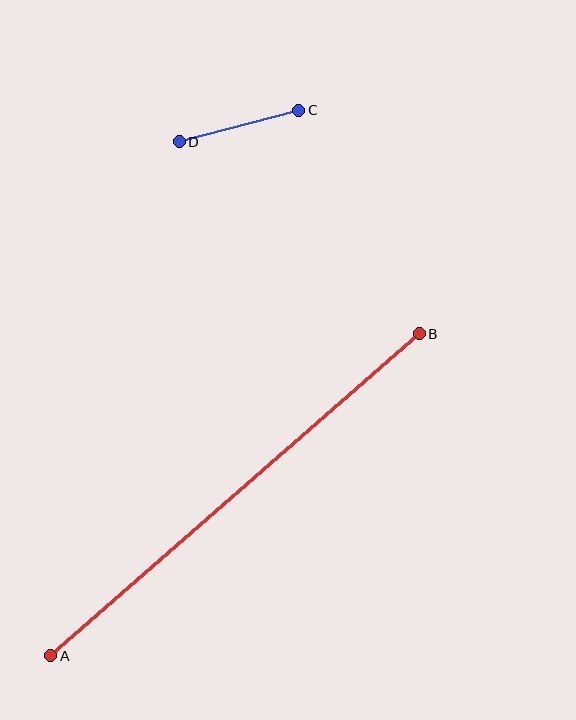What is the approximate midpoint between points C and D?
The midpoint is at approximately (239, 126) pixels.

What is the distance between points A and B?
The distance is approximately 490 pixels.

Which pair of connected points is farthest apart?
Points A and B are farthest apart.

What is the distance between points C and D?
The distance is approximately 123 pixels.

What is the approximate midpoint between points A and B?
The midpoint is at approximately (235, 495) pixels.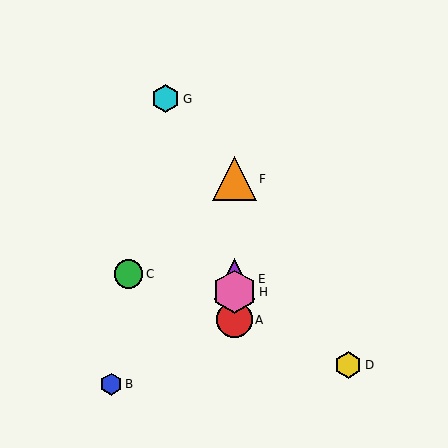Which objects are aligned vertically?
Objects A, E, F, H are aligned vertically.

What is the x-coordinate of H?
Object H is at x≈234.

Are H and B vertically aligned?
No, H is at x≈234 and B is at x≈111.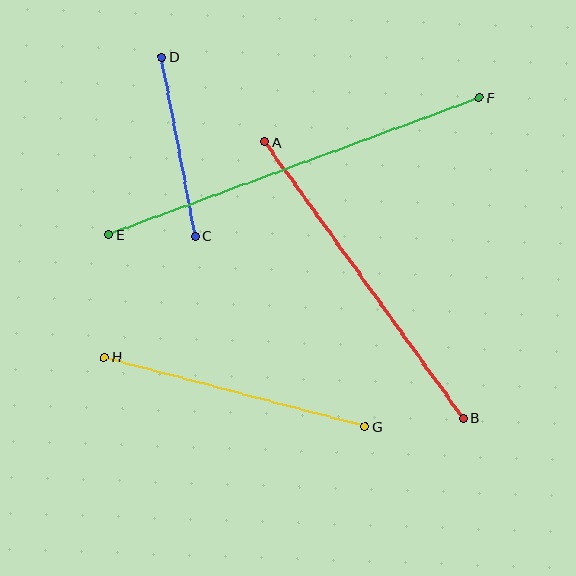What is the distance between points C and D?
The distance is approximately 183 pixels.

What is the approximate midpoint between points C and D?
The midpoint is at approximately (178, 146) pixels.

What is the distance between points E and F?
The distance is approximately 395 pixels.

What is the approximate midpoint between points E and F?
The midpoint is at approximately (294, 166) pixels.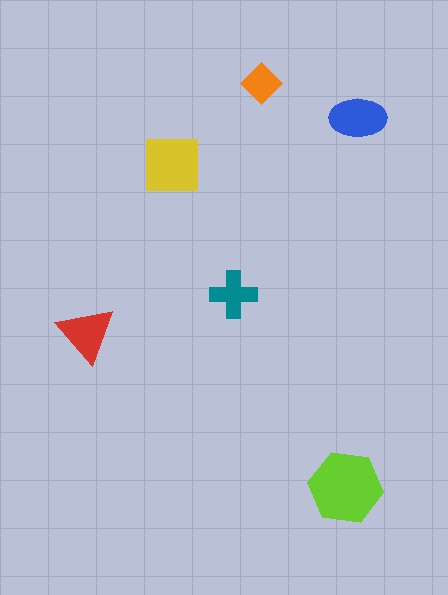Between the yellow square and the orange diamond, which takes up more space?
The yellow square.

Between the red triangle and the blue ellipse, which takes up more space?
The blue ellipse.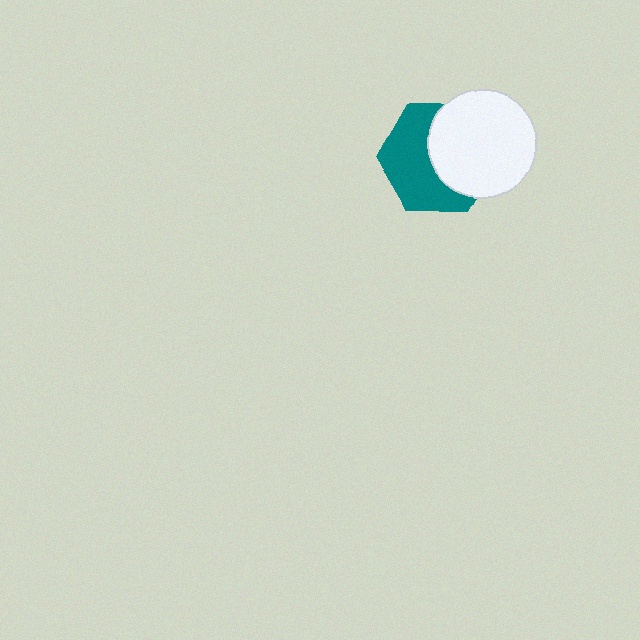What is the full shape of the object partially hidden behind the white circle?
The partially hidden object is a teal hexagon.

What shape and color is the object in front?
The object in front is a white circle.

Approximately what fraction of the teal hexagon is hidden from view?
Roughly 48% of the teal hexagon is hidden behind the white circle.